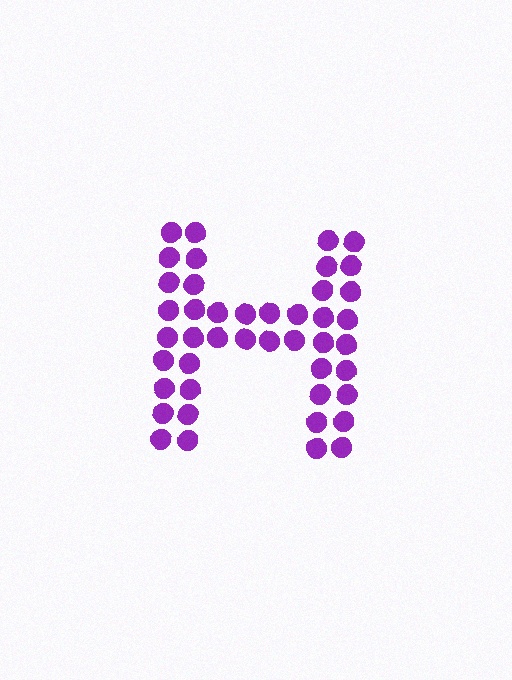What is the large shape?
The large shape is the letter H.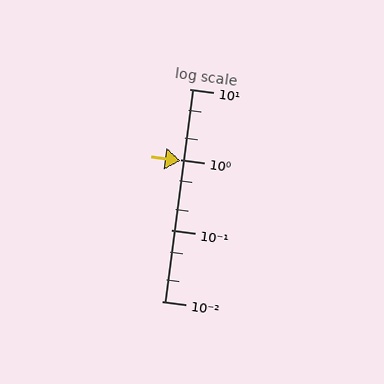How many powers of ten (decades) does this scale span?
The scale spans 3 decades, from 0.01 to 10.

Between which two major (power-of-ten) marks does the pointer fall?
The pointer is between 0.1 and 1.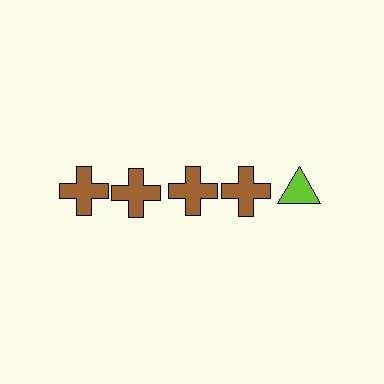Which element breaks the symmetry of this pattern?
The lime triangle in the top row, rightmost column breaks the symmetry. All other shapes are brown crosses.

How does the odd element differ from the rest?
It differs in both color (lime instead of brown) and shape (triangle instead of cross).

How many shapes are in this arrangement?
There are 5 shapes arranged in a grid pattern.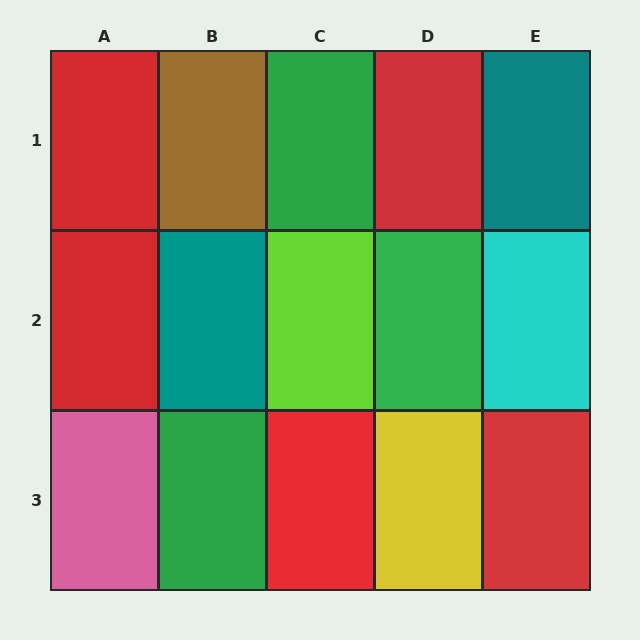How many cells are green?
3 cells are green.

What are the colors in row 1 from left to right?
Red, brown, green, red, teal.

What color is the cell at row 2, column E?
Cyan.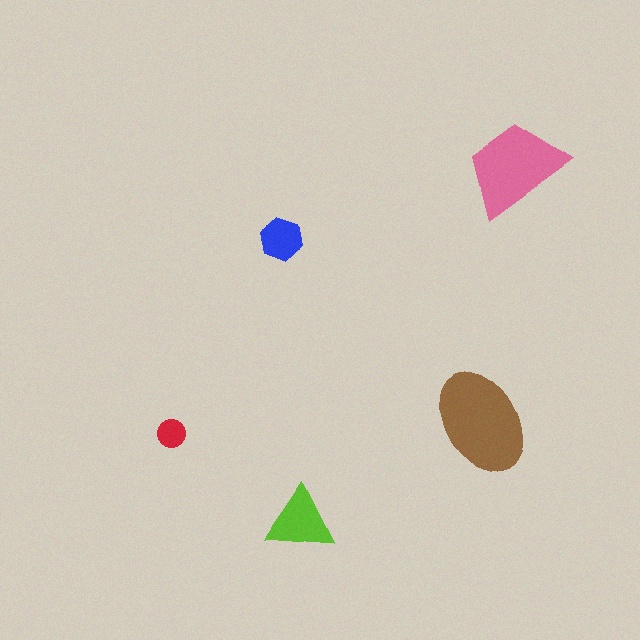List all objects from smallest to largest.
The red circle, the blue hexagon, the lime triangle, the pink trapezoid, the brown ellipse.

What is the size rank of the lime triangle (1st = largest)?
3rd.